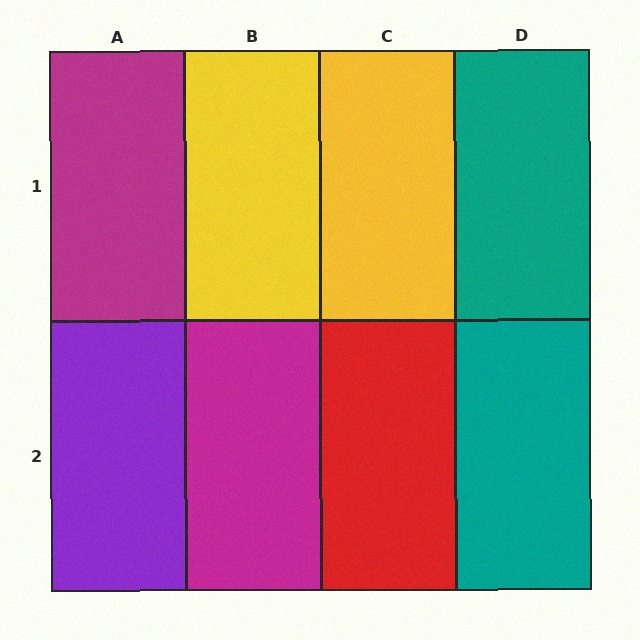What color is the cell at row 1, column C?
Yellow.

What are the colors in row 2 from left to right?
Purple, magenta, red, teal.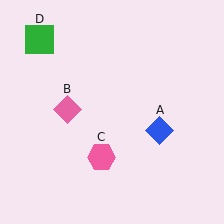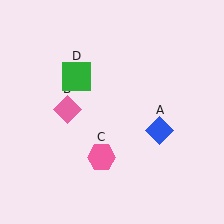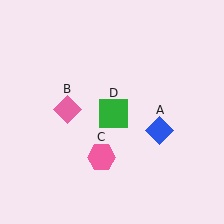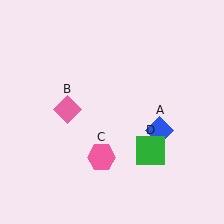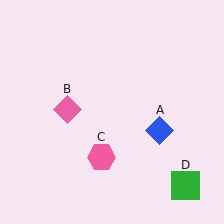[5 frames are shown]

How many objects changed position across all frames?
1 object changed position: green square (object D).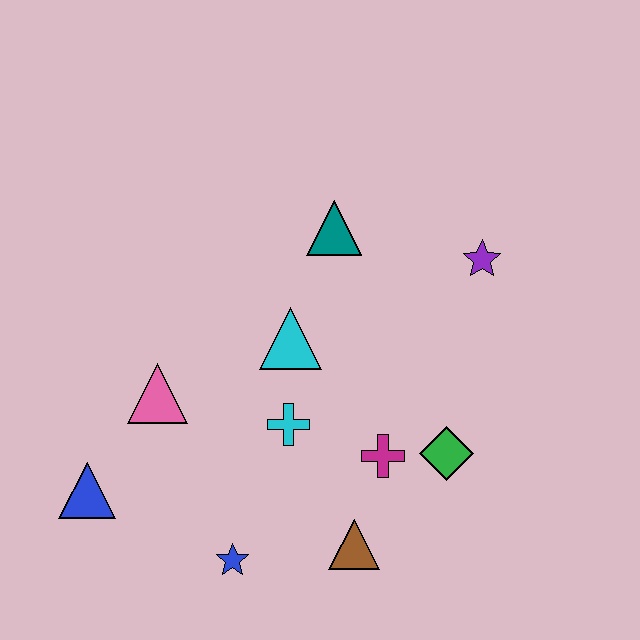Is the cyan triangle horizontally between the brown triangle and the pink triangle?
Yes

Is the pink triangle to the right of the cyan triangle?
No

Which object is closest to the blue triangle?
The pink triangle is closest to the blue triangle.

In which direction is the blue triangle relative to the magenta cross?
The blue triangle is to the left of the magenta cross.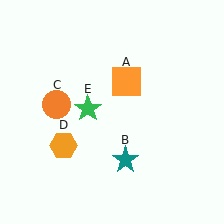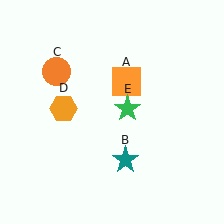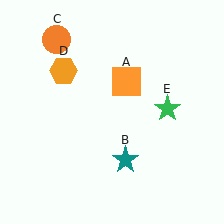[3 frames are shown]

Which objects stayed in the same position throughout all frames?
Orange square (object A) and teal star (object B) remained stationary.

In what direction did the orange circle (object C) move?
The orange circle (object C) moved up.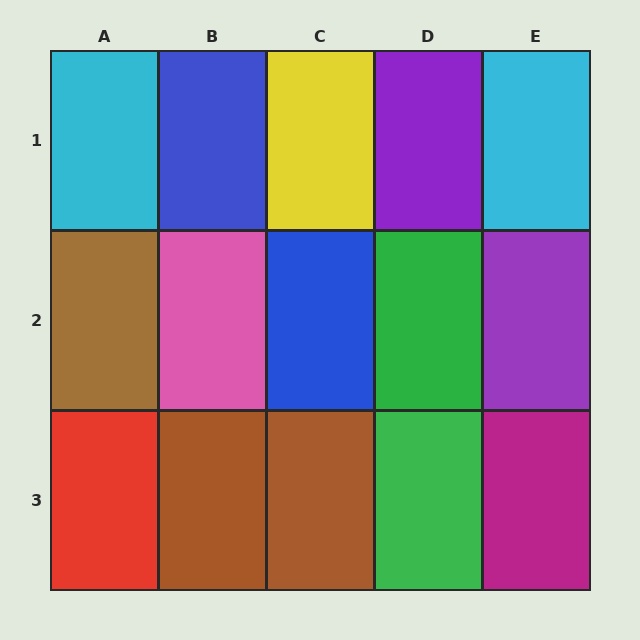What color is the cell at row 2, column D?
Green.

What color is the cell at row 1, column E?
Cyan.